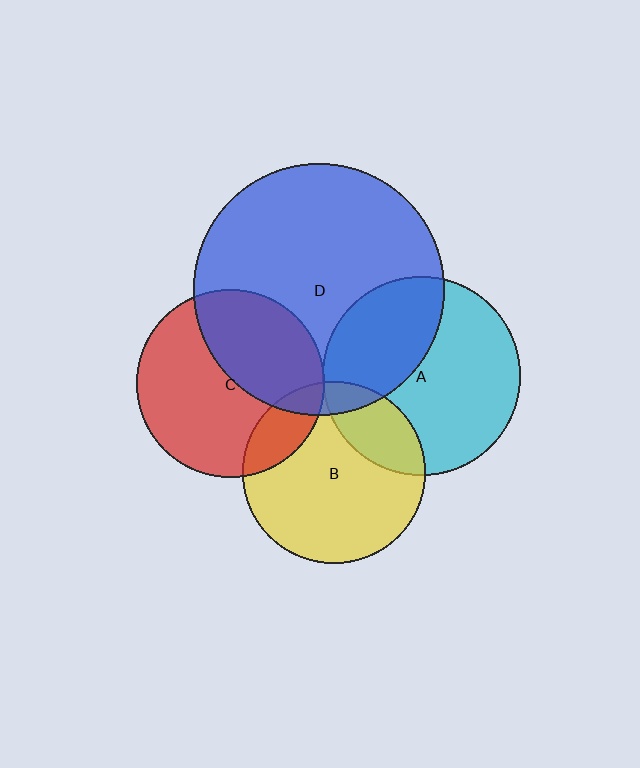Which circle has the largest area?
Circle D (blue).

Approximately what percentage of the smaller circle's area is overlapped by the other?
Approximately 40%.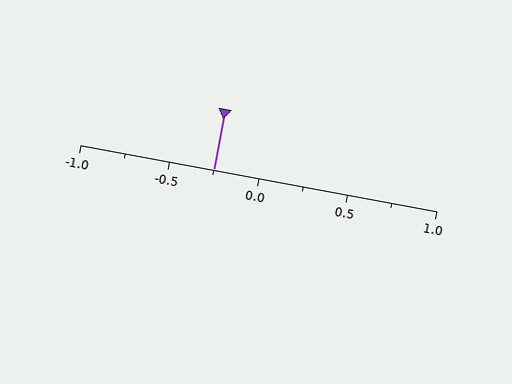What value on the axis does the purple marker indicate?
The marker indicates approximately -0.25.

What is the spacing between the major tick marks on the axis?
The major ticks are spaced 0.5 apart.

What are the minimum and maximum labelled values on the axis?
The axis runs from -1.0 to 1.0.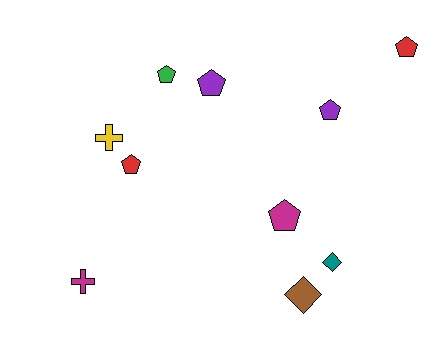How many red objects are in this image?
There are 2 red objects.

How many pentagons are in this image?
There are 6 pentagons.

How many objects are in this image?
There are 10 objects.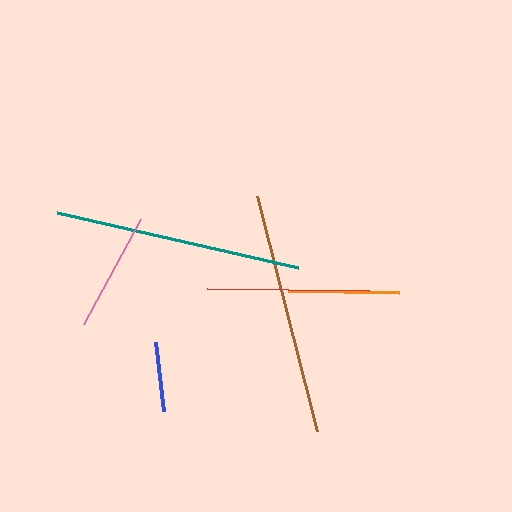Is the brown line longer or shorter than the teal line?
The teal line is longer than the brown line.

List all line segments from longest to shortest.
From longest to shortest: teal, brown, red, pink, orange, blue.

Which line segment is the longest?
The teal line is the longest at approximately 247 pixels.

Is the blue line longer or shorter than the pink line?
The pink line is longer than the blue line.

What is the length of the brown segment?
The brown segment is approximately 243 pixels long.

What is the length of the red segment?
The red segment is approximately 162 pixels long.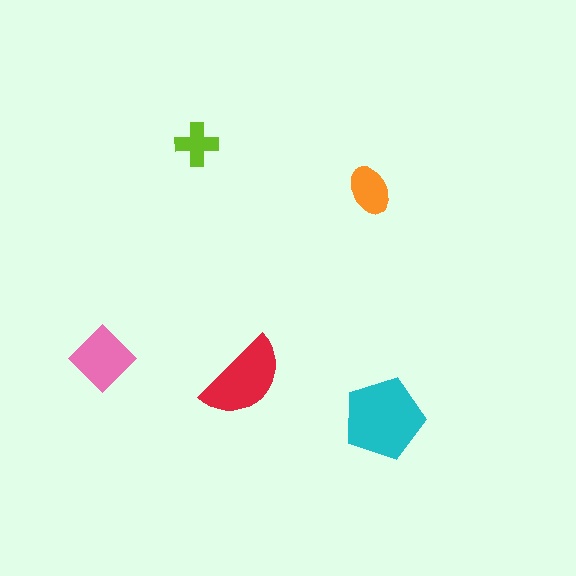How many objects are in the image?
There are 5 objects in the image.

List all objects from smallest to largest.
The lime cross, the orange ellipse, the pink diamond, the red semicircle, the cyan pentagon.